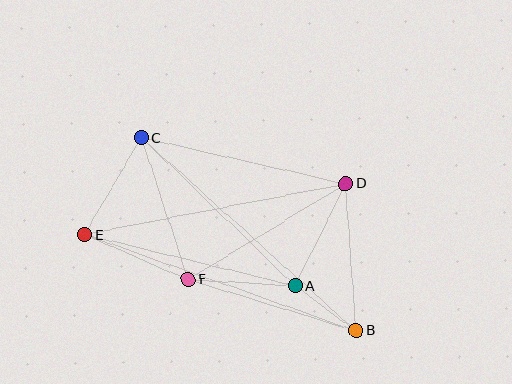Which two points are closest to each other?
Points A and B are closest to each other.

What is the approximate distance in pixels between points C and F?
The distance between C and F is approximately 149 pixels.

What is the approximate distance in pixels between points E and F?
The distance between E and F is approximately 113 pixels.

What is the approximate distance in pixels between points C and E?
The distance between C and E is approximately 112 pixels.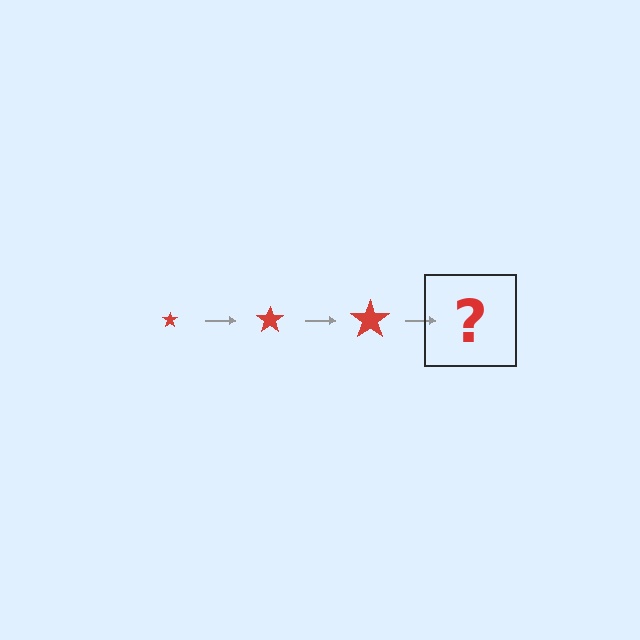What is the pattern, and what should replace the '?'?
The pattern is that the star gets progressively larger each step. The '?' should be a red star, larger than the previous one.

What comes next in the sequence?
The next element should be a red star, larger than the previous one.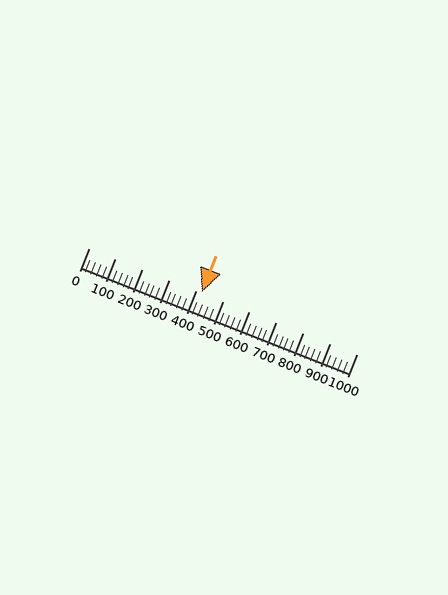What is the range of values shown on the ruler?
The ruler shows values from 0 to 1000.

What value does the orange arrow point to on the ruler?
The orange arrow points to approximately 422.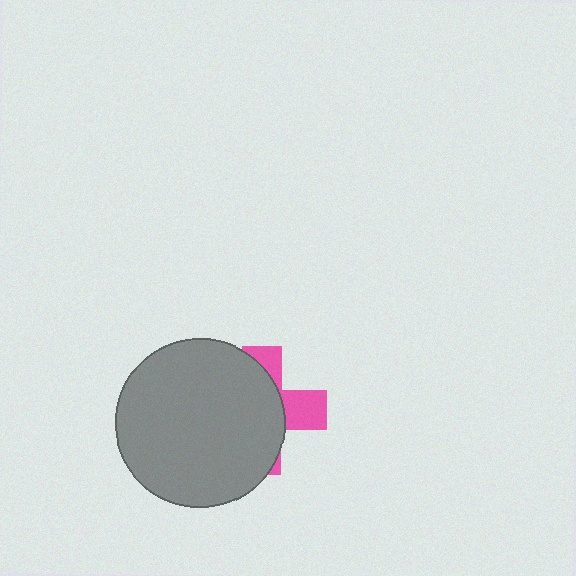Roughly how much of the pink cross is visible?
A small part of it is visible (roughly 31%).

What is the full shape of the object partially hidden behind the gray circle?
The partially hidden object is a pink cross.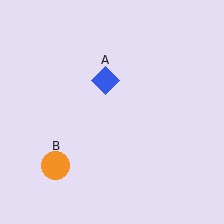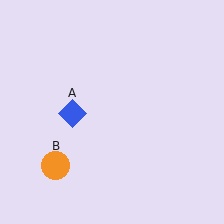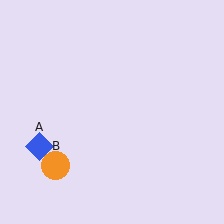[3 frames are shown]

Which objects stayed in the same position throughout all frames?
Orange circle (object B) remained stationary.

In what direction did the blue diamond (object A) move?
The blue diamond (object A) moved down and to the left.